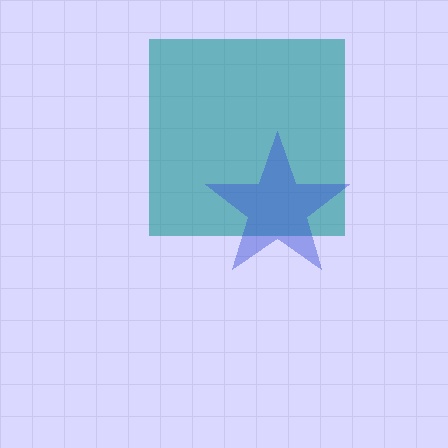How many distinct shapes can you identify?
There are 2 distinct shapes: a teal square, a blue star.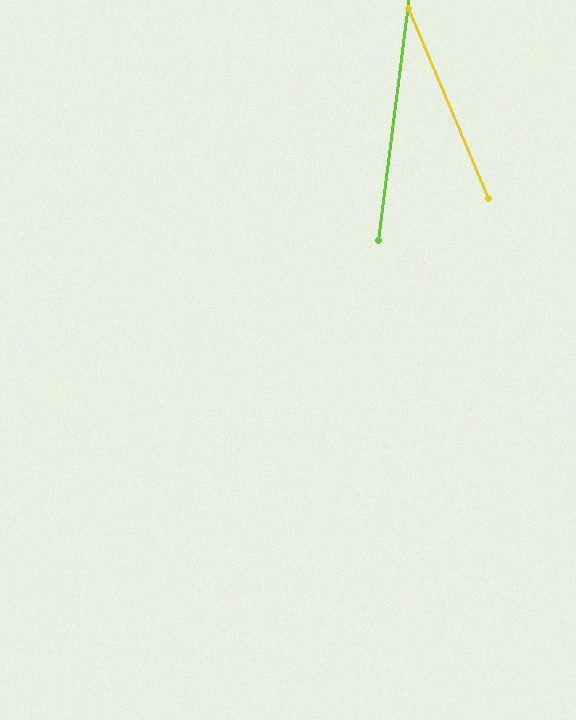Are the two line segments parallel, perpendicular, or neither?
Neither parallel nor perpendicular — they differ by about 30°.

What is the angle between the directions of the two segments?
Approximately 30 degrees.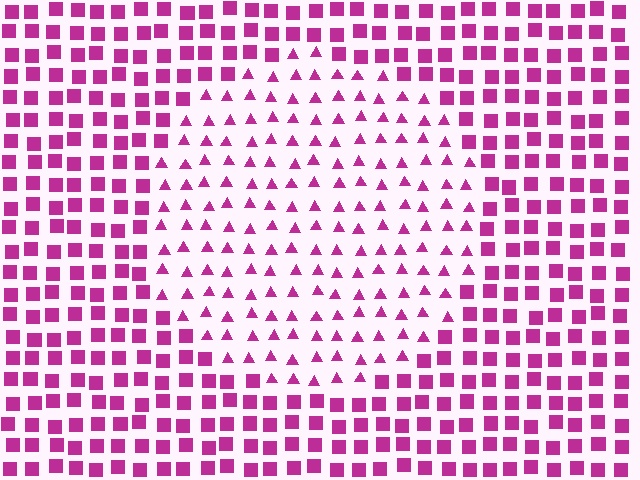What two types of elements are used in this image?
The image uses triangles inside the circle region and squares outside it.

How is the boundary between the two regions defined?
The boundary is defined by a change in element shape: triangles inside vs. squares outside. All elements share the same color and spacing.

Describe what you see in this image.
The image is filled with small magenta elements arranged in a uniform grid. A circle-shaped region contains triangles, while the surrounding area contains squares. The boundary is defined purely by the change in element shape.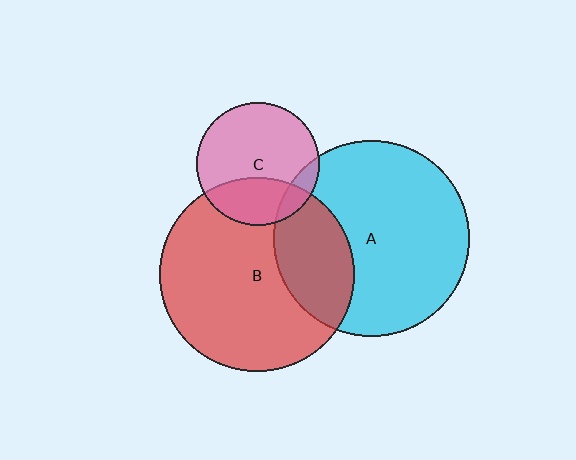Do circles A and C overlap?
Yes.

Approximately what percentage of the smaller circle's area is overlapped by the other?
Approximately 10%.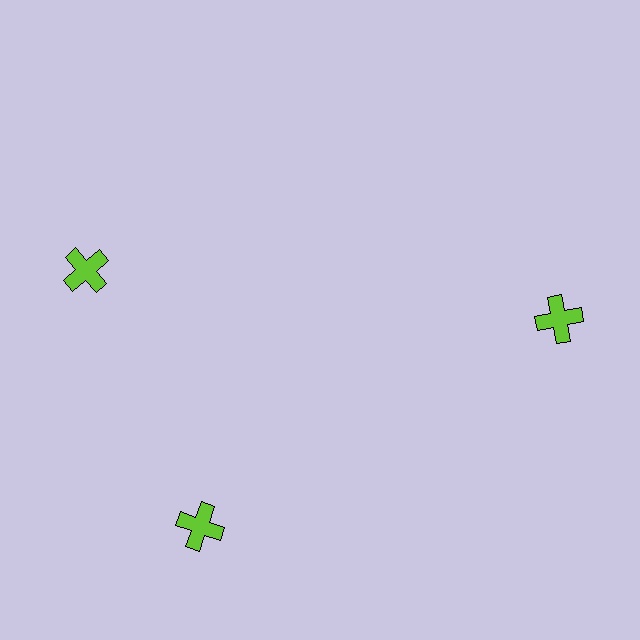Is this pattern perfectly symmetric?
No. The 3 lime crosses are arranged in a ring, but one element near the 11 o'clock position is rotated out of alignment along the ring, breaking the 3-fold rotational symmetry.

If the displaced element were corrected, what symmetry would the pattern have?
It would have 3-fold rotational symmetry — the pattern would map onto itself every 120 degrees.